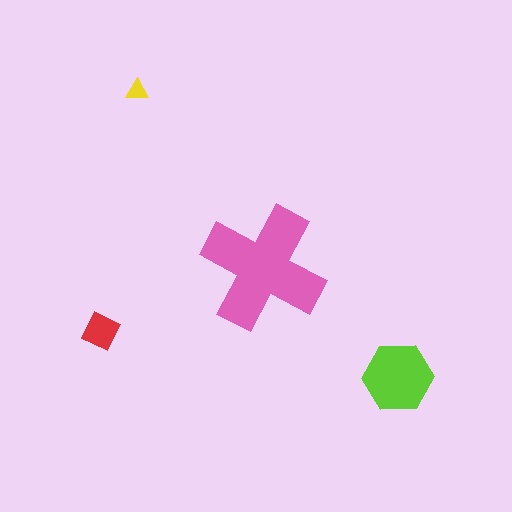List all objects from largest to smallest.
The pink cross, the lime hexagon, the red square, the yellow triangle.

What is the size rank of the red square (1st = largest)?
3rd.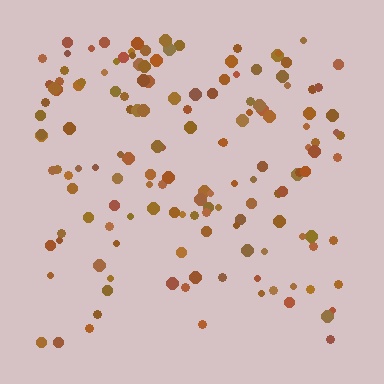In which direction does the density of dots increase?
From bottom to top, with the top side densest.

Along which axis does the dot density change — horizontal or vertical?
Vertical.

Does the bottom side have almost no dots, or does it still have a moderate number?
Still a moderate number, just noticeably fewer than the top.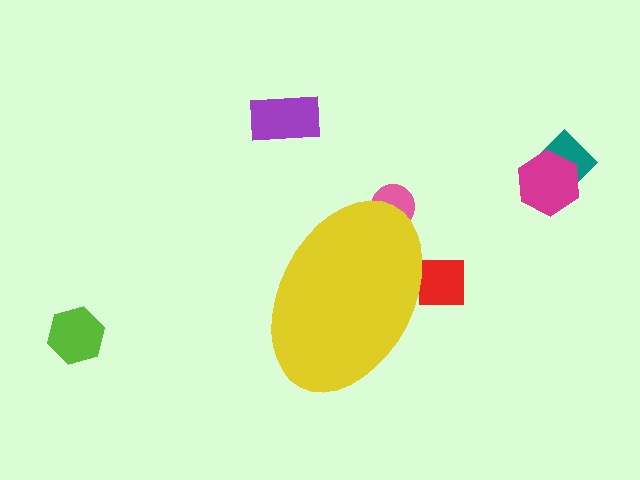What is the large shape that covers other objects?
A yellow ellipse.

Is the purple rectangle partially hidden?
No, the purple rectangle is fully visible.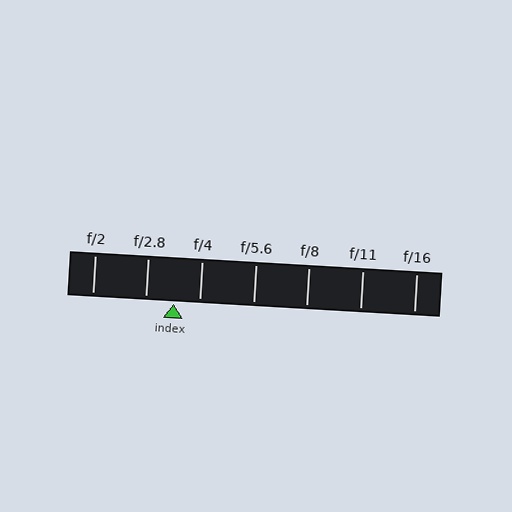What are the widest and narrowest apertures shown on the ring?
The widest aperture shown is f/2 and the narrowest is f/16.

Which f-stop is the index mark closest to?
The index mark is closest to f/4.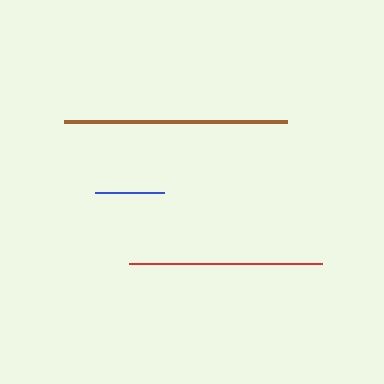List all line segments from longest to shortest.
From longest to shortest: brown, red, blue.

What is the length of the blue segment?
The blue segment is approximately 69 pixels long.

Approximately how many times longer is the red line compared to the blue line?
The red line is approximately 2.8 times the length of the blue line.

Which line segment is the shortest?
The blue line is the shortest at approximately 69 pixels.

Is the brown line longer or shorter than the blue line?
The brown line is longer than the blue line.